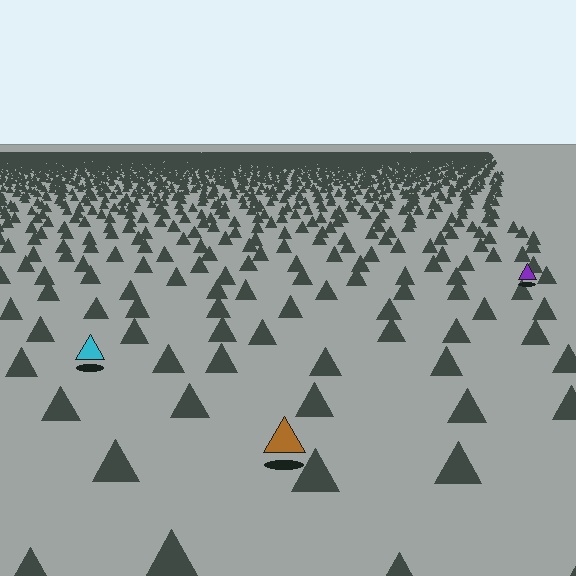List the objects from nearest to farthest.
From nearest to farthest: the brown triangle, the cyan triangle, the purple triangle.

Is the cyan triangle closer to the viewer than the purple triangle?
Yes. The cyan triangle is closer — you can tell from the texture gradient: the ground texture is coarser near it.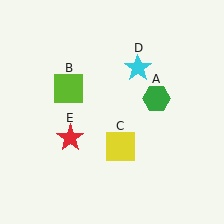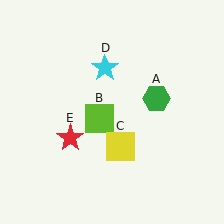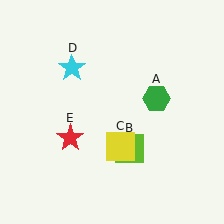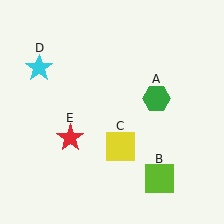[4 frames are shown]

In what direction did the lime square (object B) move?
The lime square (object B) moved down and to the right.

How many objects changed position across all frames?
2 objects changed position: lime square (object B), cyan star (object D).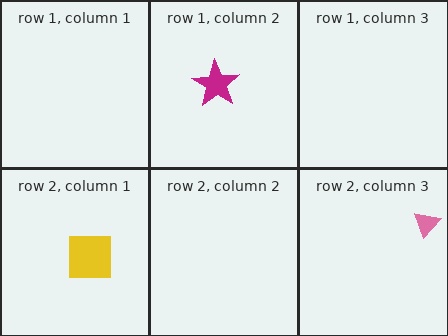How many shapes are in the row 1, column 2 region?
1.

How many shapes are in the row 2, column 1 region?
1.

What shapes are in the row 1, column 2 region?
The magenta star.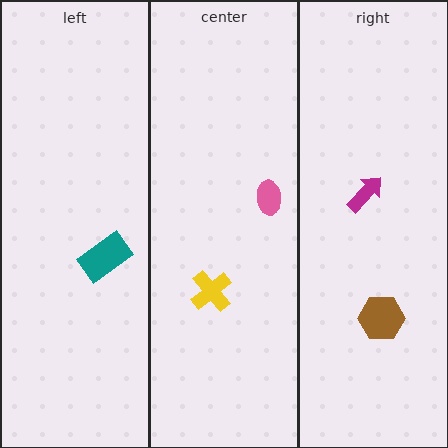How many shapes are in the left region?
1.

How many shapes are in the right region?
2.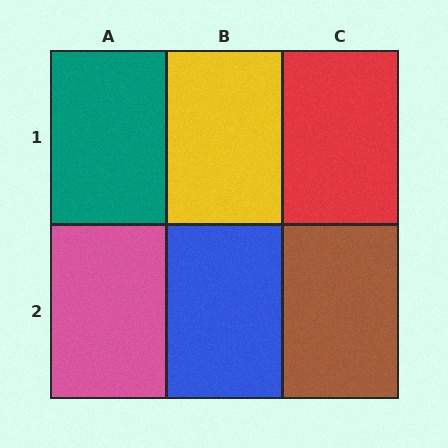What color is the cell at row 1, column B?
Yellow.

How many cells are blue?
1 cell is blue.